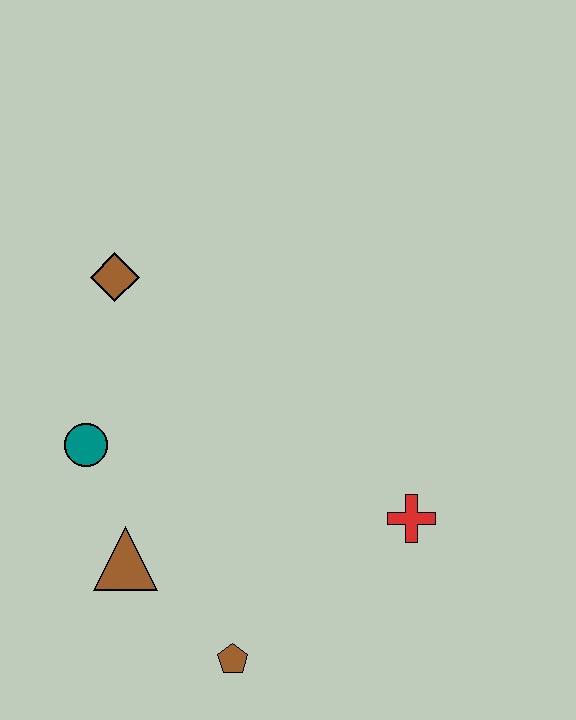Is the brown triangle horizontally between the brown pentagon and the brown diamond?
Yes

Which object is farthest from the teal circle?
The red cross is farthest from the teal circle.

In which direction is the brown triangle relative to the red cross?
The brown triangle is to the left of the red cross.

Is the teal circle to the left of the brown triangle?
Yes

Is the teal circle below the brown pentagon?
No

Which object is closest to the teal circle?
The brown triangle is closest to the teal circle.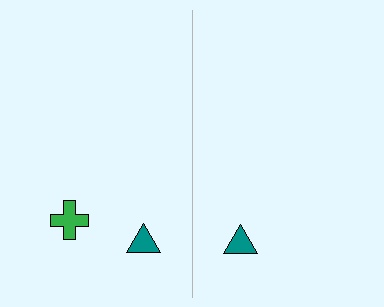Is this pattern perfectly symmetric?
No, the pattern is not perfectly symmetric. A green cross is missing from the right side.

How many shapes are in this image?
There are 3 shapes in this image.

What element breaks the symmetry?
A green cross is missing from the right side.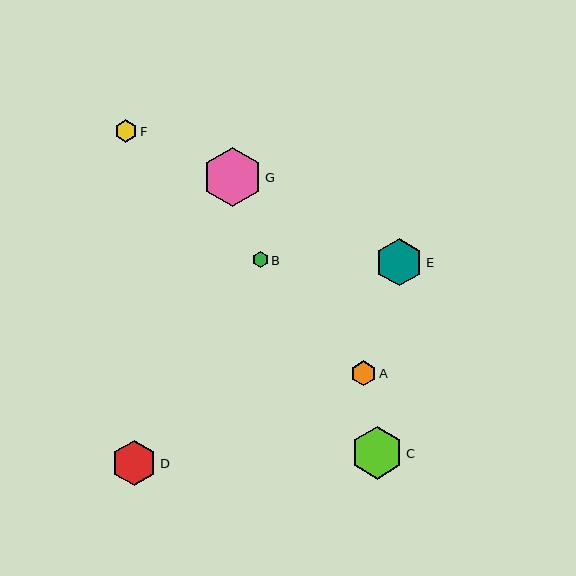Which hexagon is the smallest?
Hexagon B is the smallest with a size of approximately 16 pixels.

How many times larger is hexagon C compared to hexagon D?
Hexagon C is approximately 1.2 times the size of hexagon D.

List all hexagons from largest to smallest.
From largest to smallest: G, C, E, D, A, F, B.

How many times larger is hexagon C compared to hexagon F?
Hexagon C is approximately 2.3 times the size of hexagon F.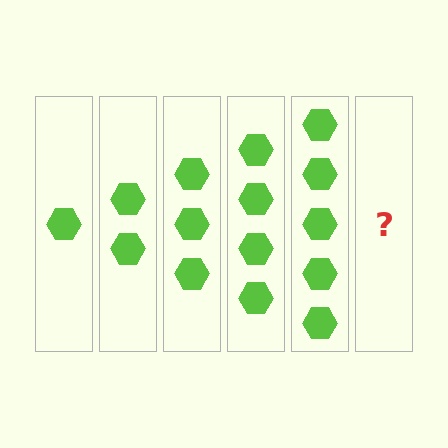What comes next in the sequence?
The next element should be 6 hexagons.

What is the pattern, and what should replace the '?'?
The pattern is that each step adds one more hexagon. The '?' should be 6 hexagons.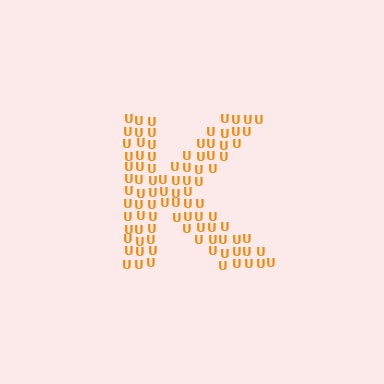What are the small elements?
The small elements are letter U's.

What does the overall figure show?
The overall figure shows the letter K.